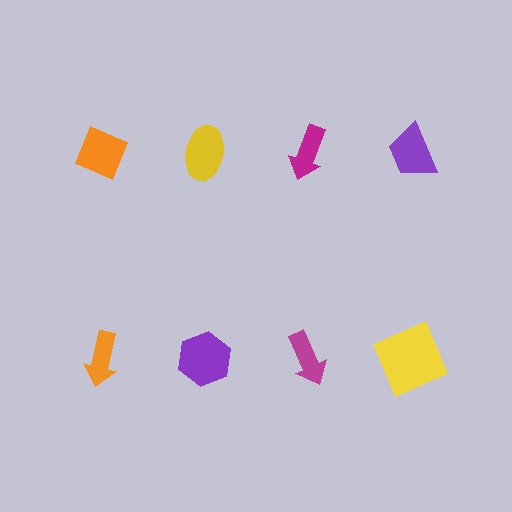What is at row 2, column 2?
A purple hexagon.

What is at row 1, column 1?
An orange diamond.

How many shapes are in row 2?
4 shapes.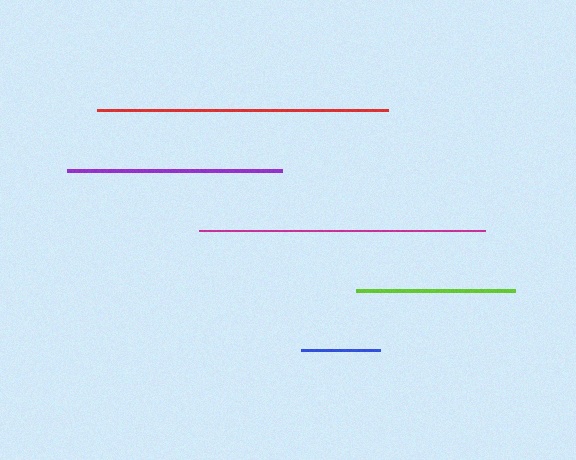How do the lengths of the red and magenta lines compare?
The red and magenta lines are approximately the same length.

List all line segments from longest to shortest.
From longest to shortest: red, magenta, purple, lime, blue.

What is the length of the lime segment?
The lime segment is approximately 159 pixels long.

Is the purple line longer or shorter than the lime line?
The purple line is longer than the lime line.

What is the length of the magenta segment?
The magenta segment is approximately 286 pixels long.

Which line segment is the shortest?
The blue line is the shortest at approximately 79 pixels.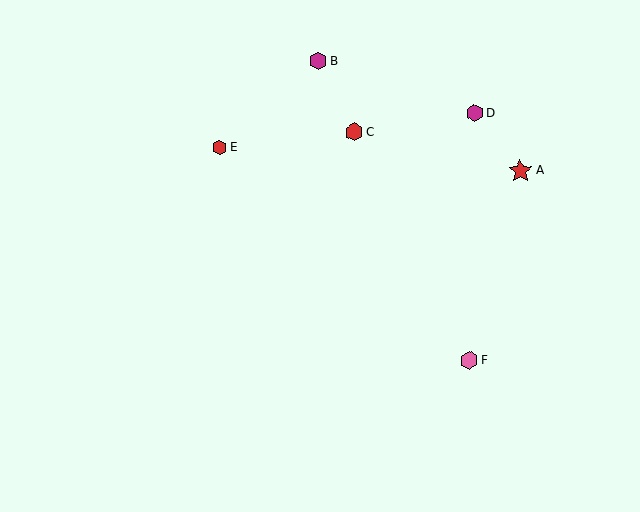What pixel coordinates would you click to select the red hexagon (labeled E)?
Click at (220, 147) to select the red hexagon E.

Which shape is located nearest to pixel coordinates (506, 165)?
The red star (labeled A) at (520, 171) is nearest to that location.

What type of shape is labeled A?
Shape A is a red star.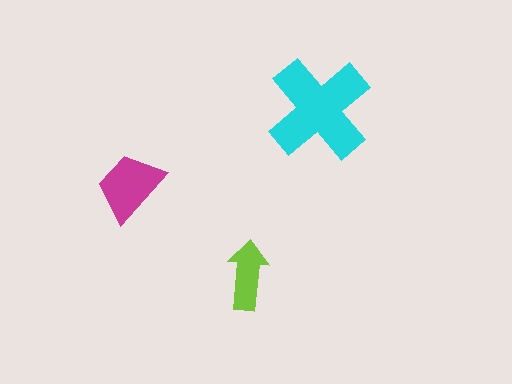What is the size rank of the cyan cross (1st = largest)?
1st.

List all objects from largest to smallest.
The cyan cross, the magenta trapezoid, the lime arrow.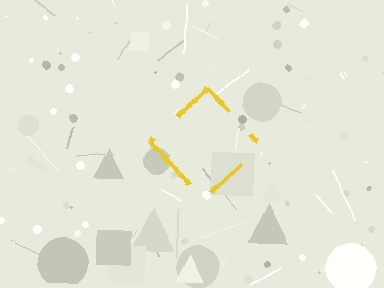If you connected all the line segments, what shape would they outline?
They would outline a diamond.